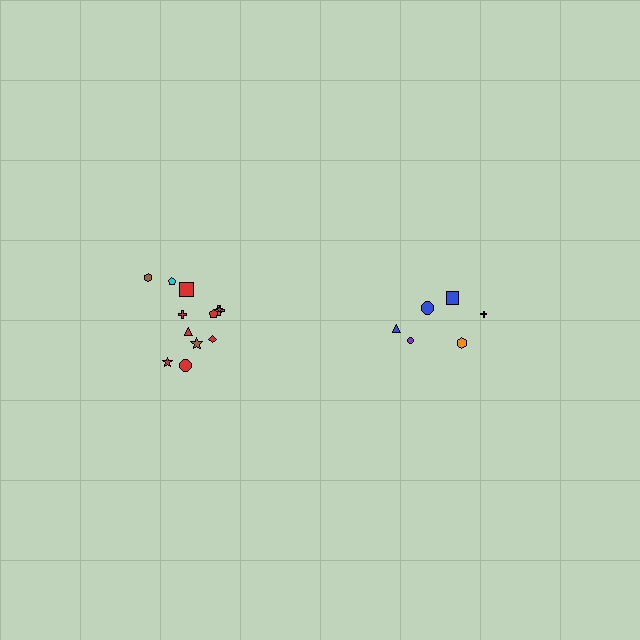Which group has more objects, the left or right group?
The left group.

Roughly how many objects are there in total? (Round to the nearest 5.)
Roughly 20 objects in total.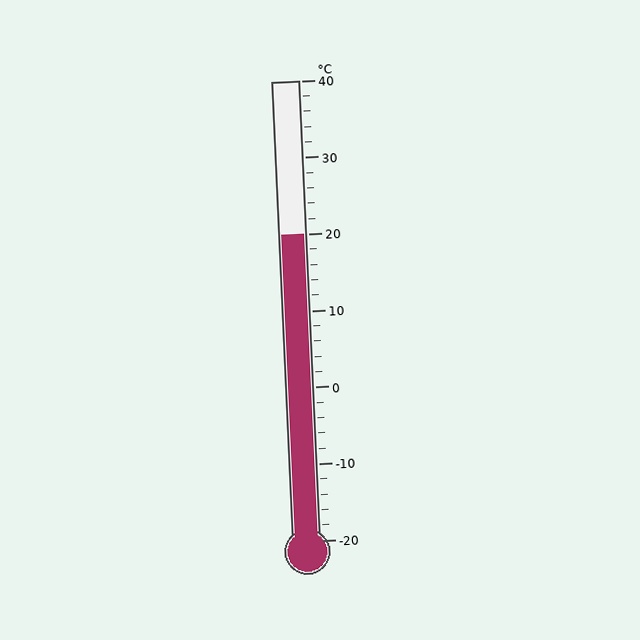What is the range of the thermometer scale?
The thermometer scale ranges from -20°C to 40°C.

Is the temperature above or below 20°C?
The temperature is at 20°C.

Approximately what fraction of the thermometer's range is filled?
The thermometer is filled to approximately 65% of its range.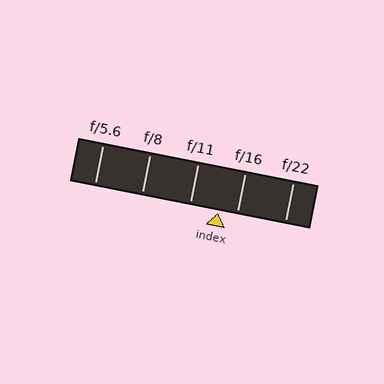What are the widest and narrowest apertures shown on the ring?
The widest aperture shown is f/5.6 and the narrowest is f/22.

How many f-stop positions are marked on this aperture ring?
There are 5 f-stop positions marked.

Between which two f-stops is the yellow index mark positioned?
The index mark is between f/11 and f/16.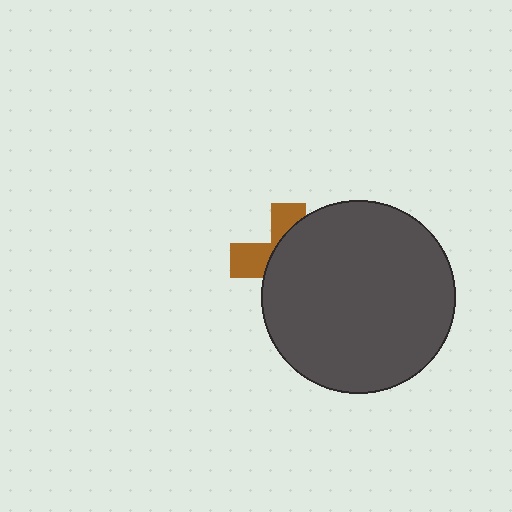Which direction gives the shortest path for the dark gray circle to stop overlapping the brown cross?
Moving right gives the shortest separation.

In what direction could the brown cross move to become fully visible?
The brown cross could move left. That would shift it out from behind the dark gray circle entirely.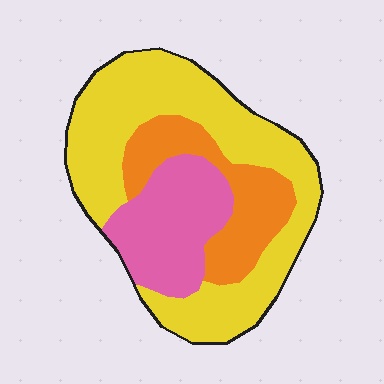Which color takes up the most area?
Yellow, at roughly 55%.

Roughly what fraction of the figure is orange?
Orange takes up about one fifth (1/5) of the figure.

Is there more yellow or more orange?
Yellow.